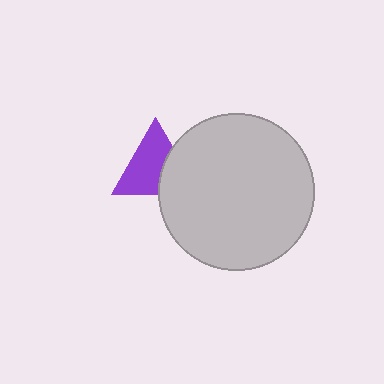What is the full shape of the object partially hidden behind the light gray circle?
The partially hidden object is a purple triangle.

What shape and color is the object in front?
The object in front is a light gray circle.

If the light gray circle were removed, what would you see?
You would see the complete purple triangle.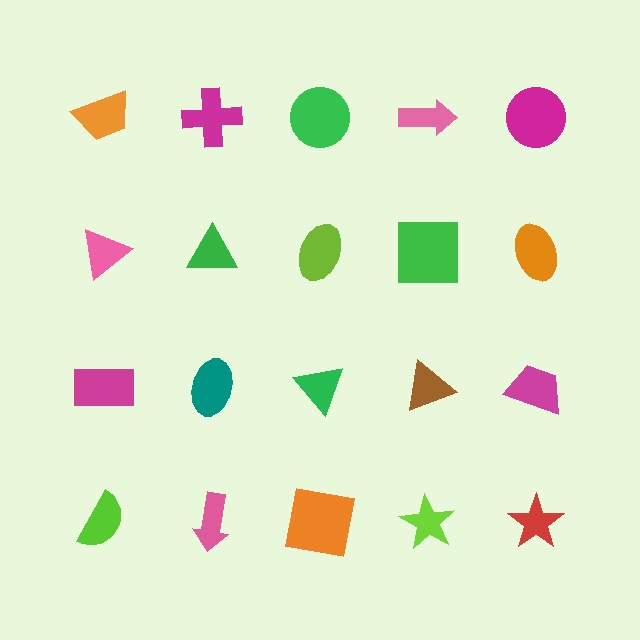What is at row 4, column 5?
A red star.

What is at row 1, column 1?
An orange trapezoid.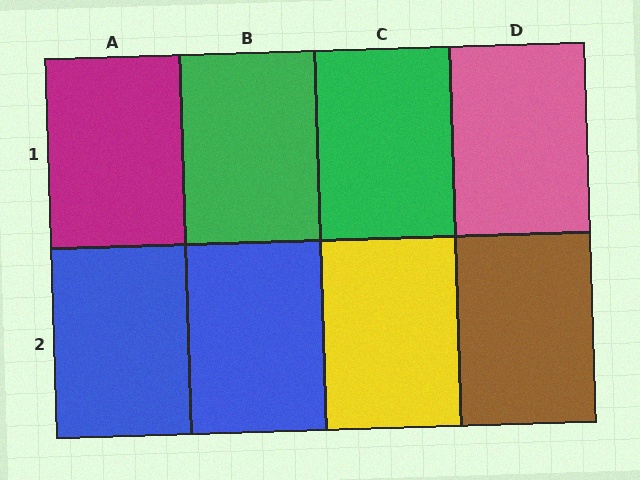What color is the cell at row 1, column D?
Pink.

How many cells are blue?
2 cells are blue.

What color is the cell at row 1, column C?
Green.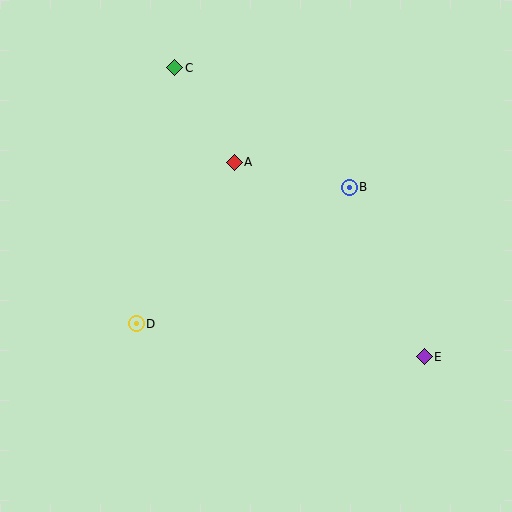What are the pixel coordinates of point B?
Point B is at (349, 187).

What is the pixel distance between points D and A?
The distance between D and A is 189 pixels.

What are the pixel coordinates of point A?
Point A is at (234, 162).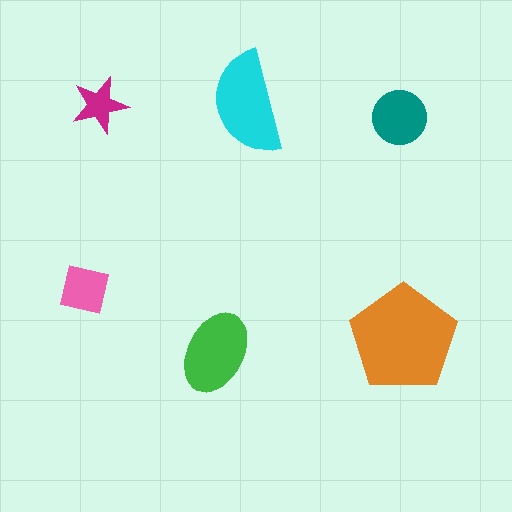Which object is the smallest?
The magenta star.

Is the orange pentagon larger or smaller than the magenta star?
Larger.